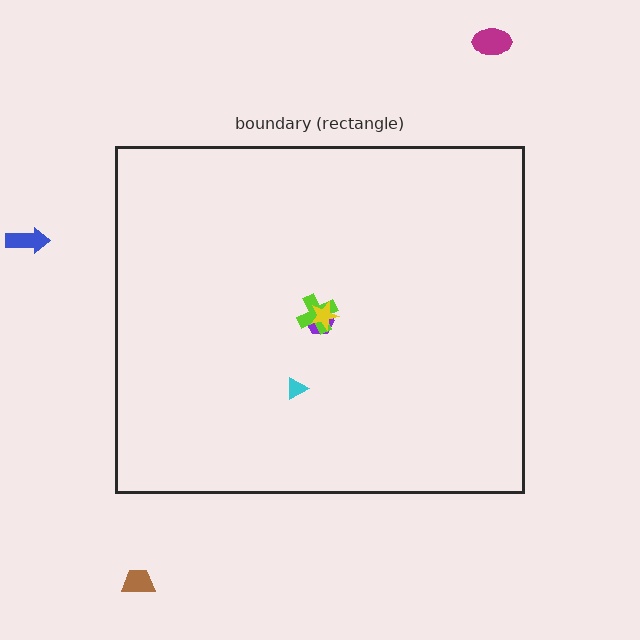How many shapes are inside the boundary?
4 inside, 3 outside.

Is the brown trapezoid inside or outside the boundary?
Outside.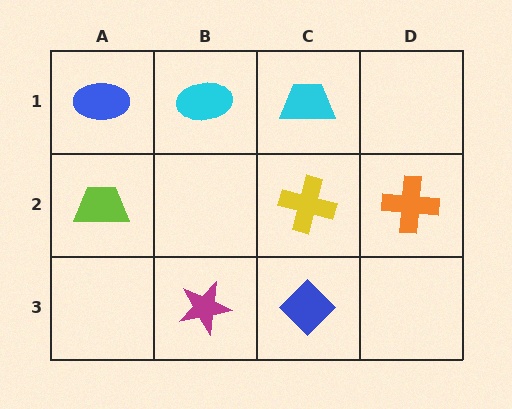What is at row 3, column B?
A magenta star.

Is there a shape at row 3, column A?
No, that cell is empty.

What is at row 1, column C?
A cyan trapezoid.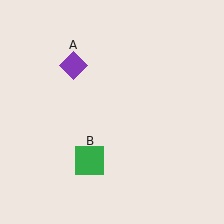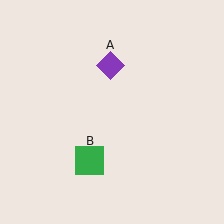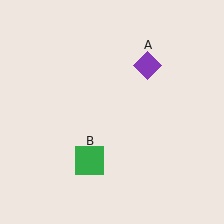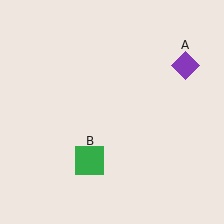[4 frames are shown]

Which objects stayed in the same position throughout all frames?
Green square (object B) remained stationary.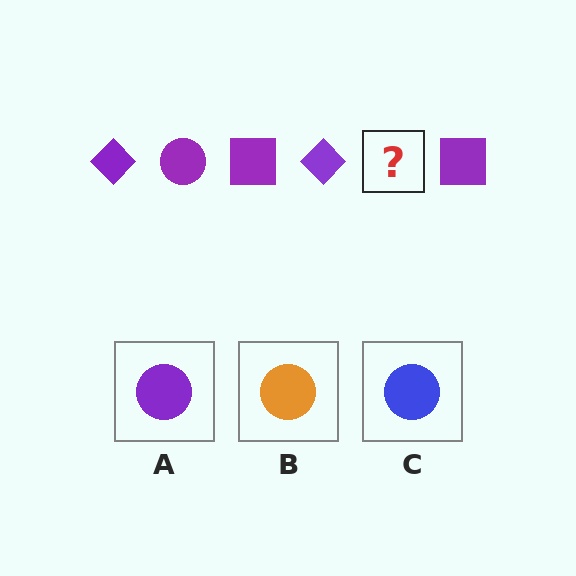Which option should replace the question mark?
Option A.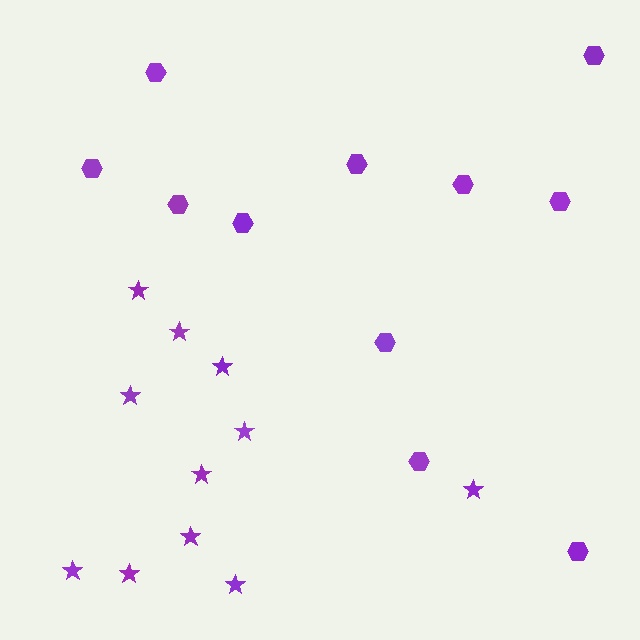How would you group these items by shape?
There are 2 groups: one group of stars (11) and one group of hexagons (11).